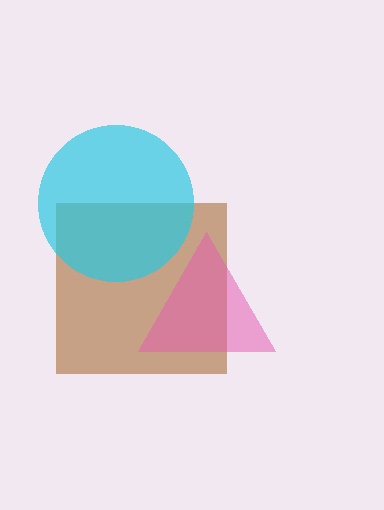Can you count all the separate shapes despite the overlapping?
Yes, there are 3 separate shapes.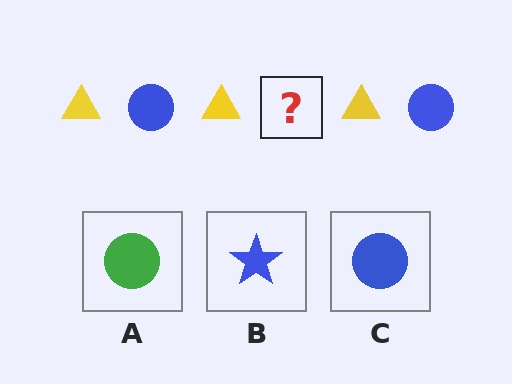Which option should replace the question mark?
Option C.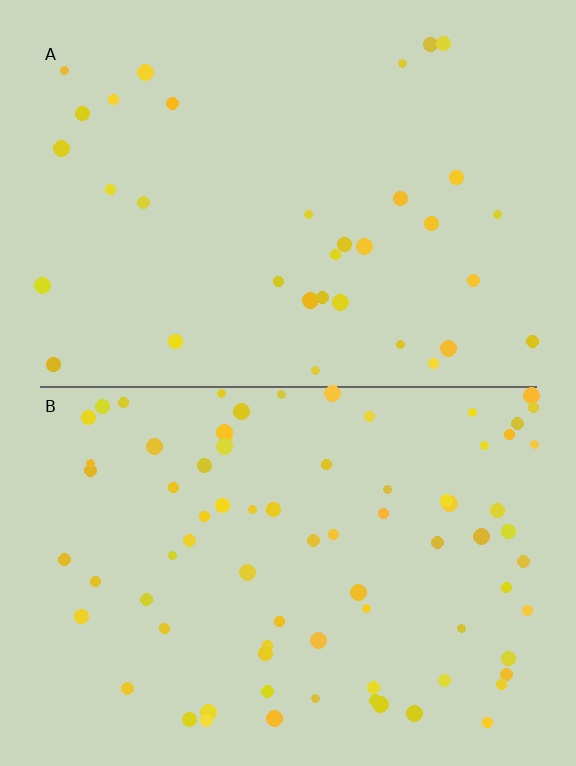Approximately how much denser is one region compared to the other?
Approximately 2.3× — region B over region A.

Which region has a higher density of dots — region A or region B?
B (the bottom).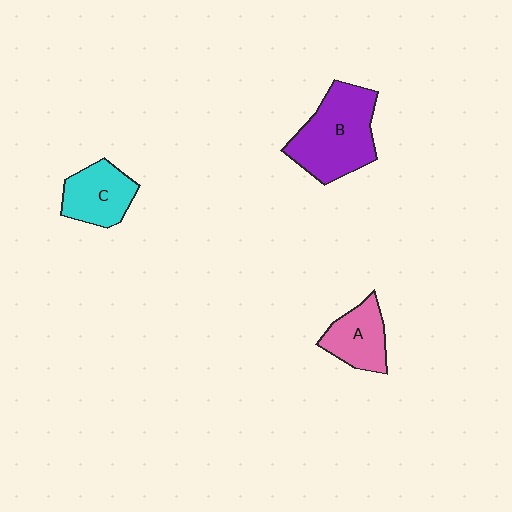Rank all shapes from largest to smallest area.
From largest to smallest: B (purple), C (cyan), A (pink).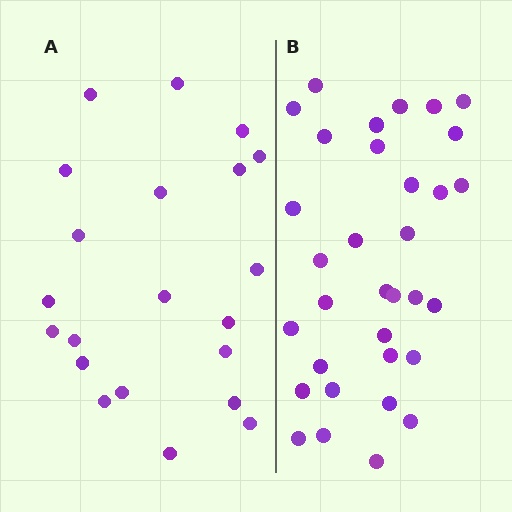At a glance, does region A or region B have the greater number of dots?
Region B (the right region) has more dots.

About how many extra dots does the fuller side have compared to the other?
Region B has roughly 12 or so more dots than region A.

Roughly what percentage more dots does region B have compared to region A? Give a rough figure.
About 55% more.